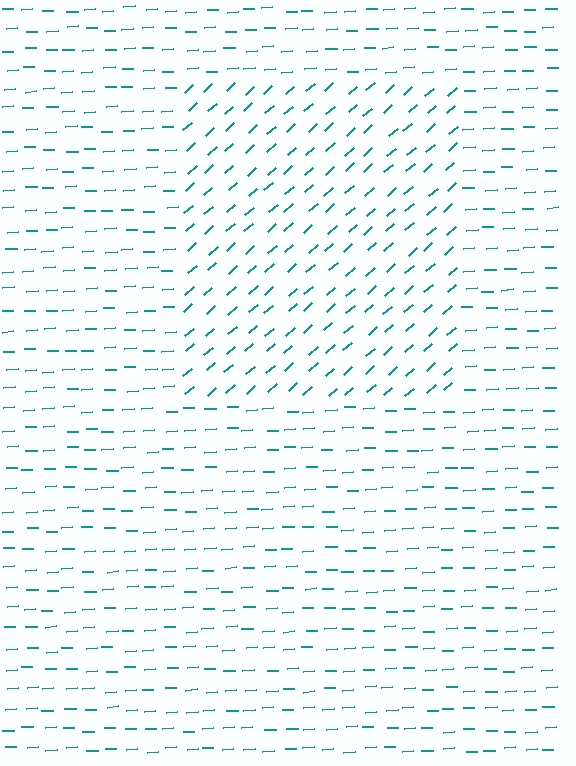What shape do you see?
I see a rectangle.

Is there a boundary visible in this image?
Yes, there is a texture boundary formed by a change in line orientation.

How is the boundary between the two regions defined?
The boundary is defined purely by a change in line orientation (approximately 38 degrees difference). All lines are the same color and thickness.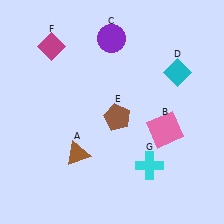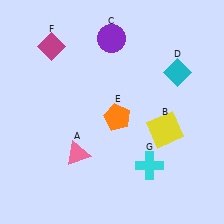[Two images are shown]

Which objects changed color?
A changed from brown to pink. B changed from pink to yellow. E changed from brown to orange.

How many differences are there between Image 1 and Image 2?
There are 3 differences between the two images.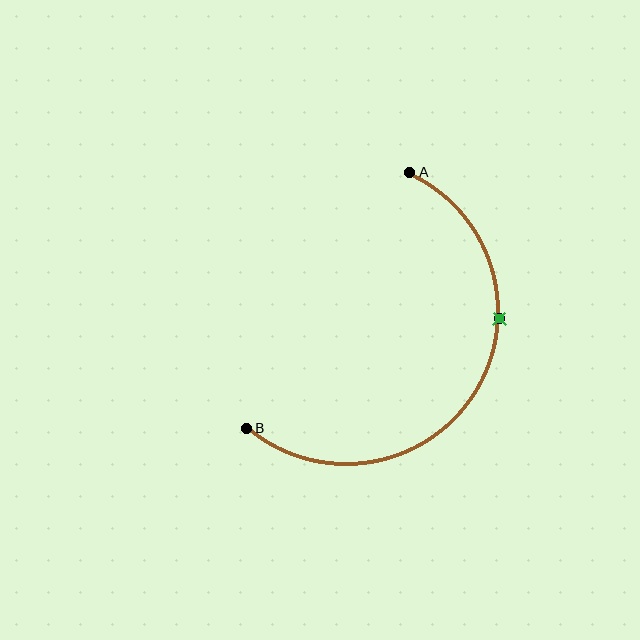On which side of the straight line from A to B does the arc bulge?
The arc bulges to the right of the straight line connecting A and B.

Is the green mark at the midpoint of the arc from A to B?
No. The green mark lies on the arc but is closer to endpoint A. The arc midpoint would be at the point on the curve equidistant along the arc from both A and B.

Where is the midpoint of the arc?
The arc midpoint is the point on the curve farthest from the straight line joining A and B. It sits to the right of that line.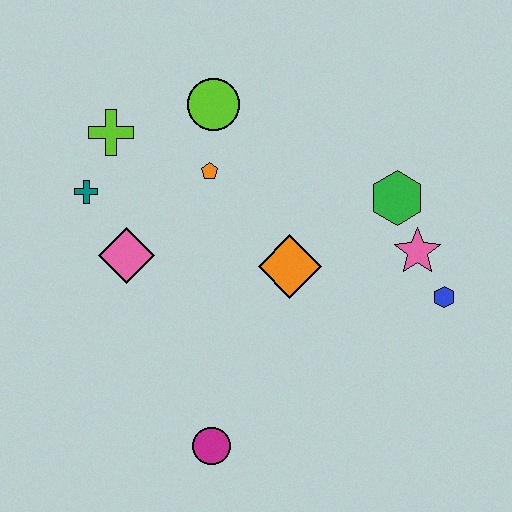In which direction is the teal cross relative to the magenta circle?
The teal cross is above the magenta circle.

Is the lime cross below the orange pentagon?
No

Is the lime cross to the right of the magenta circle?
No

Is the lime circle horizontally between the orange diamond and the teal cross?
Yes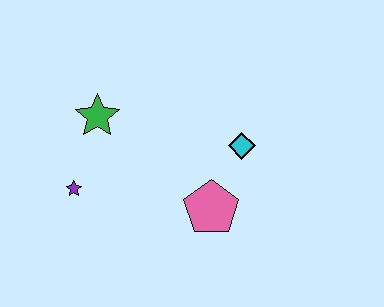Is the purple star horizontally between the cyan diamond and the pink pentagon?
No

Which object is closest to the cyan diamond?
The pink pentagon is closest to the cyan diamond.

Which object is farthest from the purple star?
The cyan diamond is farthest from the purple star.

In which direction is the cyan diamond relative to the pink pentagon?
The cyan diamond is above the pink pentagon.